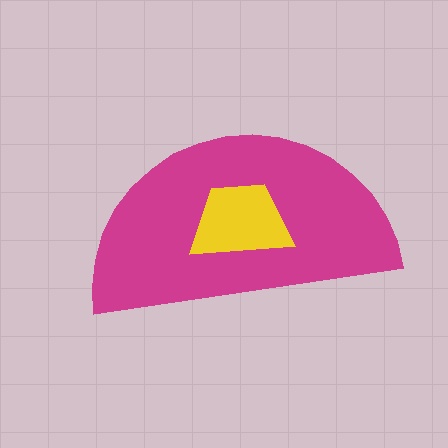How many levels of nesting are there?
2.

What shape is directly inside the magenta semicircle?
The yellow trapezoid.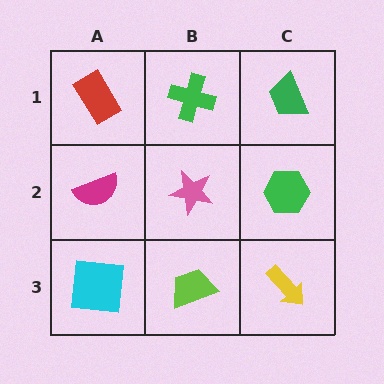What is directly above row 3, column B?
A pink star.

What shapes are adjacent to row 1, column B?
A pink star (row 2, column B), a red rectangle (row 1, column A), a green trapezoid (row 1, column C).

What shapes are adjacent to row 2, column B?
A green cross (row 1, column B), a lime trapezoid (row 3, column B), a magenta semicircle (row 2, column A), a green hexagon (row 2, column C).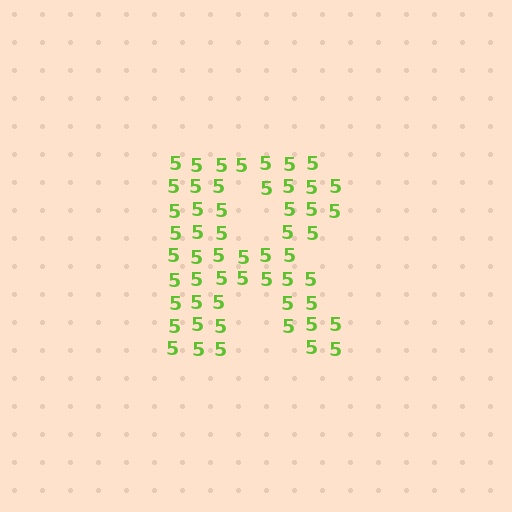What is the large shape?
The large shape is the letter R.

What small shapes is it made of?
It is made of small digit 5's.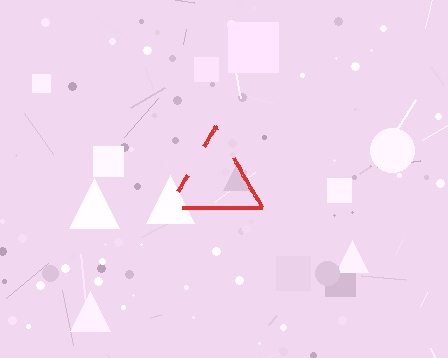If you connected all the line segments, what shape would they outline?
They would outline a triangle.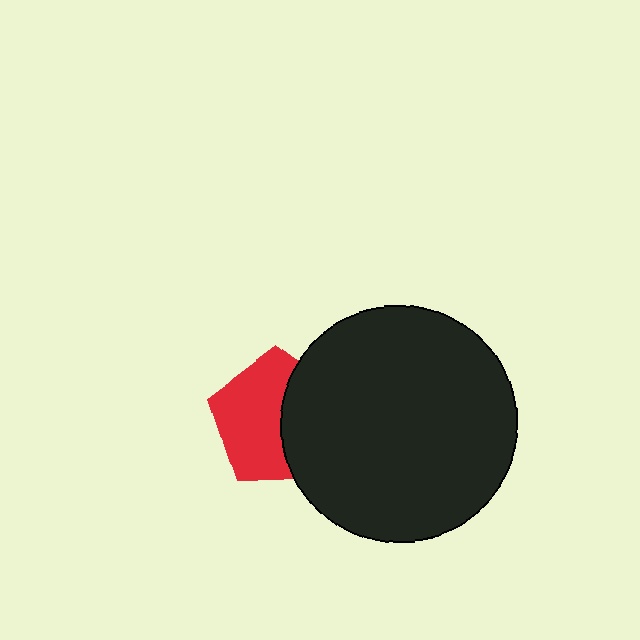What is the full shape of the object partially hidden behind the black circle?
The partially hidden object is a red pentagon.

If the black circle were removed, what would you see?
You would see the complete red pentagon.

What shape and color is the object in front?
The object in front is a black circle.